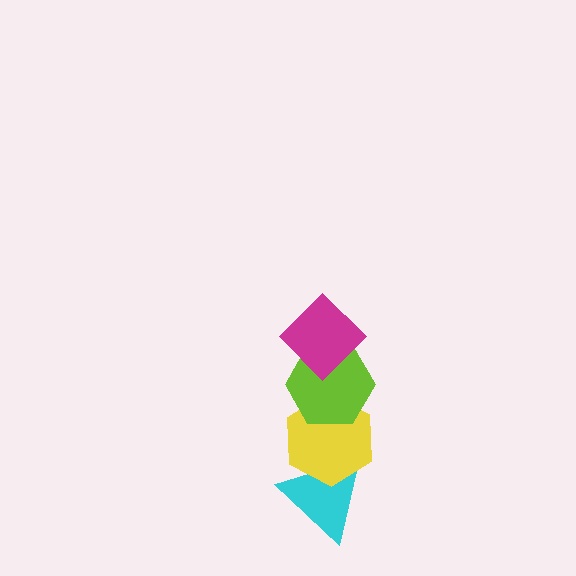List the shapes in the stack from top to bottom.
From top to bottom: the magenta diamond, the lime hexagon, the yellow hexagon, the cyan triangle.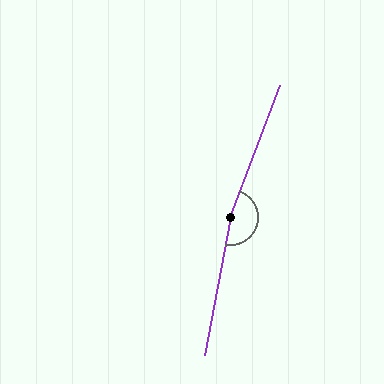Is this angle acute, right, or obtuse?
It is obtuse.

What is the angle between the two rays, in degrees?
Approximately 170 degrees.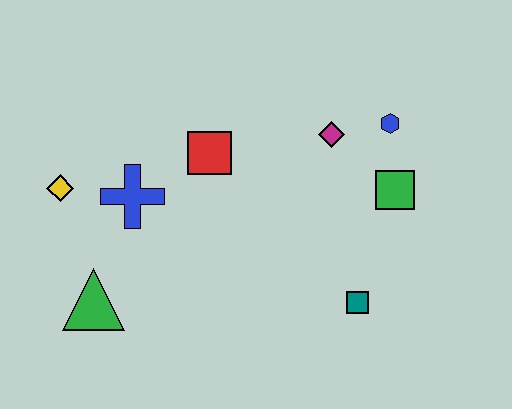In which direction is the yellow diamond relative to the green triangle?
The yellow diamond is above the green triangle.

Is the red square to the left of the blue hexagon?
Yes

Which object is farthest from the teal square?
The yellow diamond is farthest from the teal square.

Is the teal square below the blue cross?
Yes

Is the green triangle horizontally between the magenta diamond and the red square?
No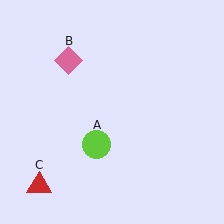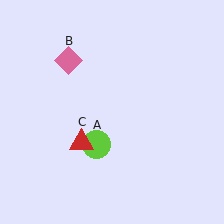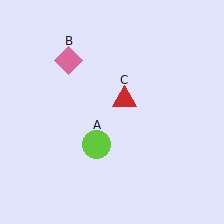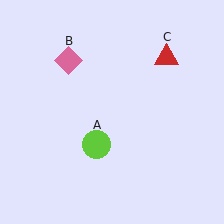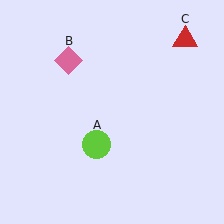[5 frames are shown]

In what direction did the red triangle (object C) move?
The red triangle (object C) moved up and to the right.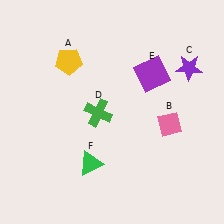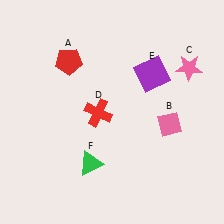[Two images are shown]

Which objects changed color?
A changed from yellow to red. C changed from purple to pink. D changed from green to red.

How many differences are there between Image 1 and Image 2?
There are 3 differences between the two images.